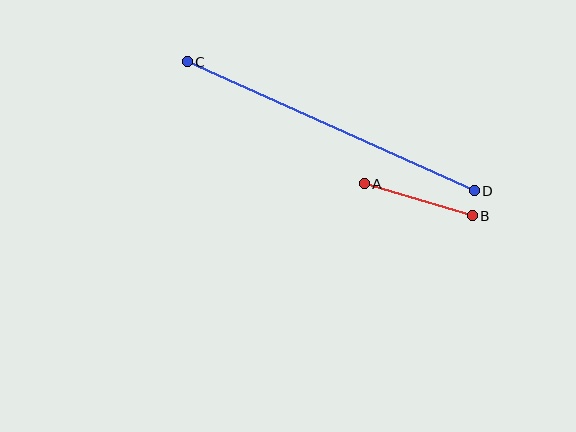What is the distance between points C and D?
The distance is approximately 315 pixels.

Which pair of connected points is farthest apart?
Points C and D are farthest apart.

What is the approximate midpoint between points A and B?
The midpoint is at approximately (418, 200) pixels.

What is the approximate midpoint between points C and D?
The midpoint is at approximately (331, 126) pixels.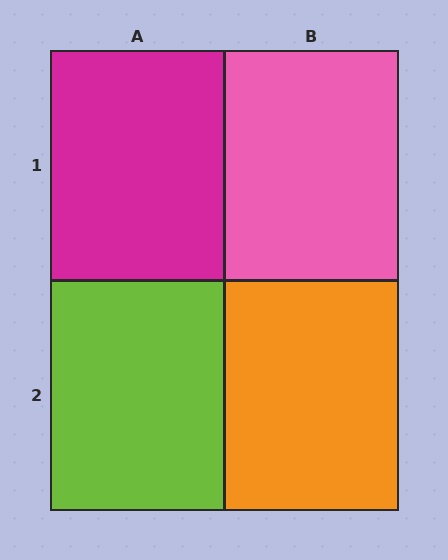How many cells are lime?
1 cell is lime.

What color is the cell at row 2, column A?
Lime.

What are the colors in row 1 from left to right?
Magenta, pink.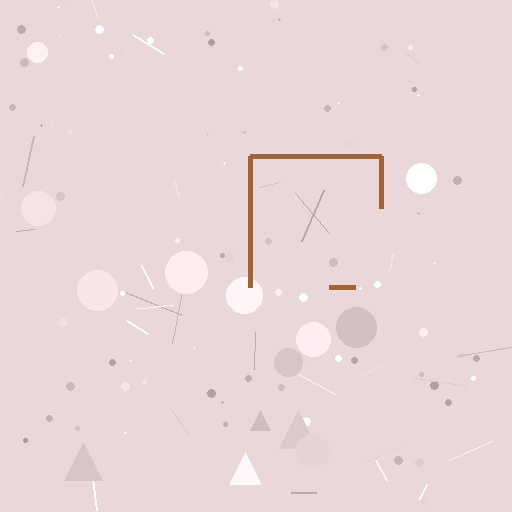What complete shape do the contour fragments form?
The contour fragments form a square.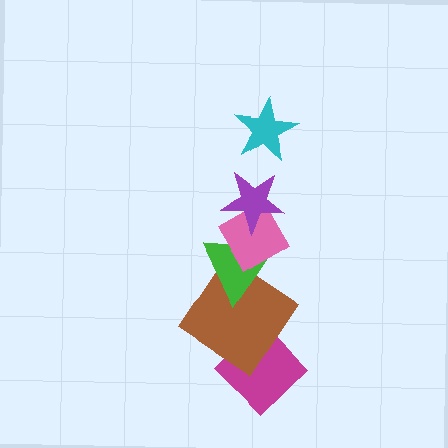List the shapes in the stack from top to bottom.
From top to bottom: the cyan star, the purple star, the pink diamond, the green triangle, the brown diamond, the magenta diamond.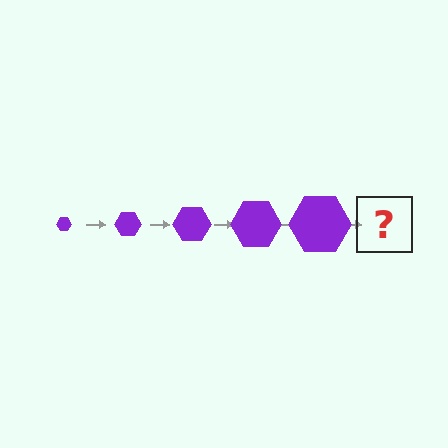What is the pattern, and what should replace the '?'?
The pattern is that the hexagon gets progressively larger each step. The '?' should be a purple hexagon, larger than the previous one.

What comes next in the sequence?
The next element should be a purple hexagon, larger than the previous one.